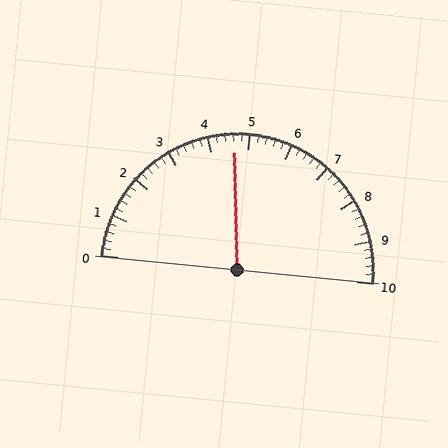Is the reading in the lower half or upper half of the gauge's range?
The reading is in the lower half of the range (0 to 10).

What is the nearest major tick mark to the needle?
The nearest major tick mark is 5.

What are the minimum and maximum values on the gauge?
The gauge ranges from 0 to 10.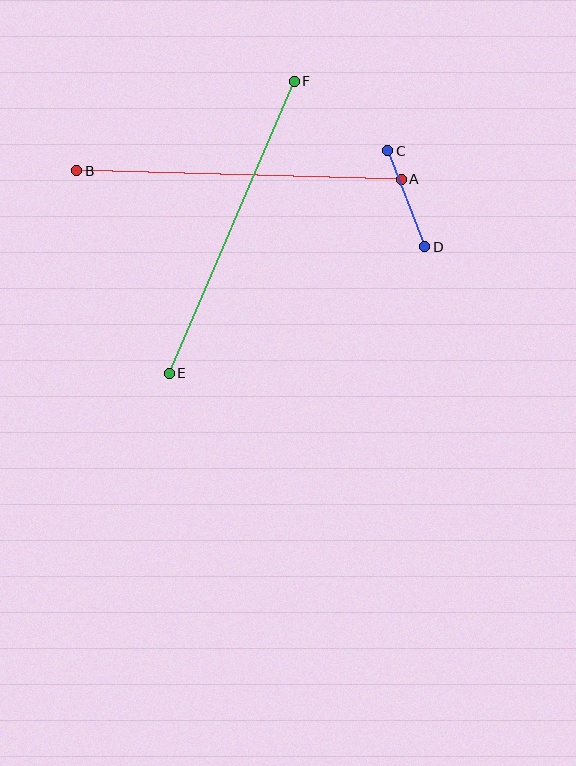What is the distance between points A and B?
The distance is approximately 325 pixels.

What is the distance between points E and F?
The distance is approximately 318 pixels.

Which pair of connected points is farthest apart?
Points A and B are farthest apart.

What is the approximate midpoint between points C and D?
The midpoint is at approximately (406, 199) pixels.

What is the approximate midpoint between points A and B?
The midpoint is at approximately (239, 175) pixels.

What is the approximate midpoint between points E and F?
The midpoint is at approximately (232, 227) pixels.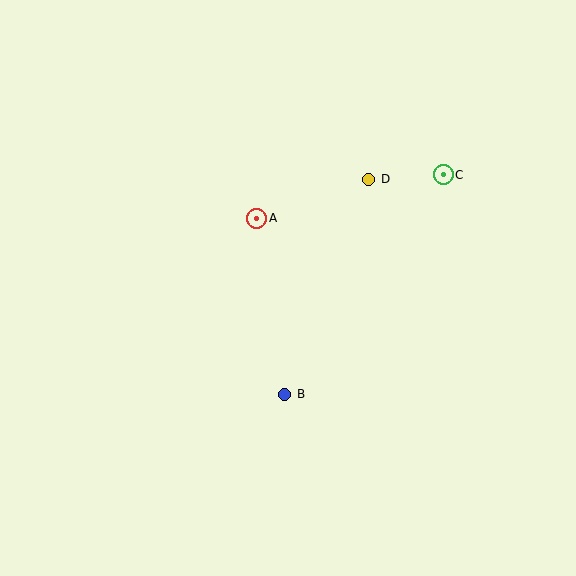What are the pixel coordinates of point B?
Point B is at (285, 394).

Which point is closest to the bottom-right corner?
Point B is closest to the bottom-right corner.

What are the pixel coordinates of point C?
Point C is at (443, 175).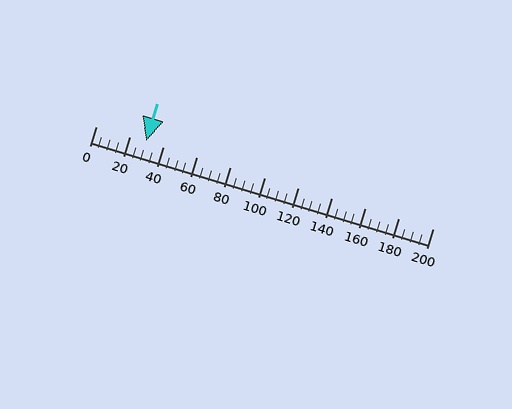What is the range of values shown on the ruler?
The ruler shows values from 0 to 200.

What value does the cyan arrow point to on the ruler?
The cyan arrow points to approximately 30.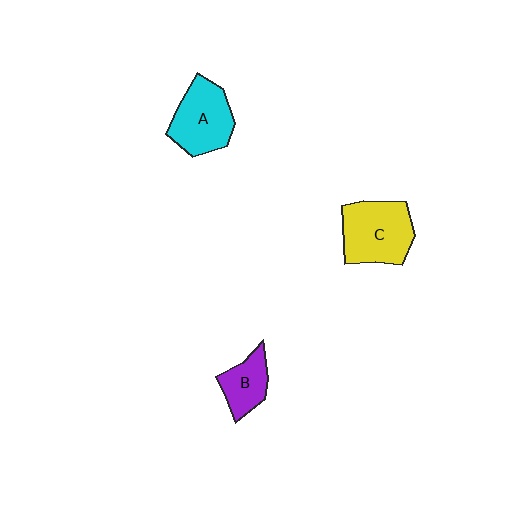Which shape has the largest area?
Shape C (yellow).